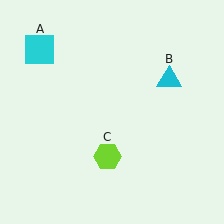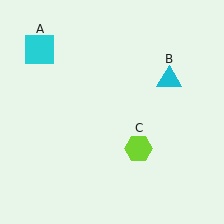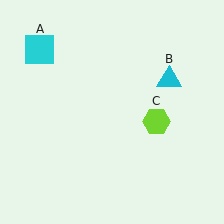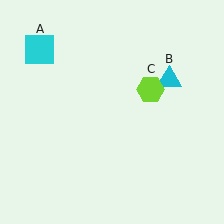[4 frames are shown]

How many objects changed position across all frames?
1 object changed position: lime hexagon (object C).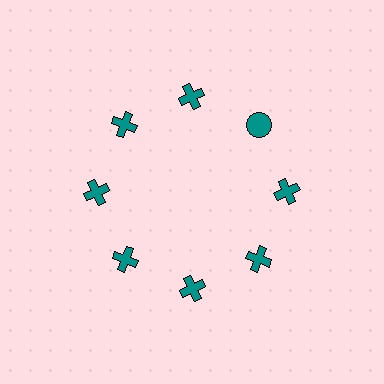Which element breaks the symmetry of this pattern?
The teal circle at roughly the 2 o'clock position breaks the symmetry. All other shapes are teal crosses.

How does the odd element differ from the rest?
It has a different shape: circle instead of cross.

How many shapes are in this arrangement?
There are 8 shapes arranged in a ring pattern.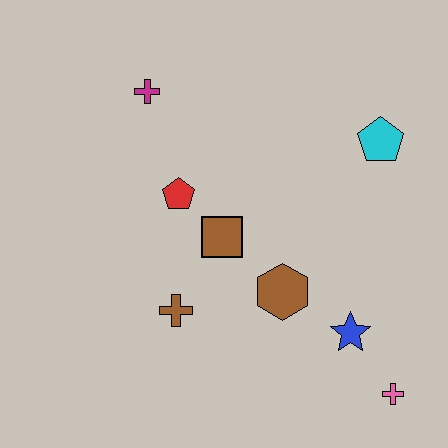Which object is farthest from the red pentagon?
The pink cross is farthest from the red pentagon.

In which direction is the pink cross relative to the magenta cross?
The pink cross is below the magenta cross.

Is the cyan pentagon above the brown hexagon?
Yes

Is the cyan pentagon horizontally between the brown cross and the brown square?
No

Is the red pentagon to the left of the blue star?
Yes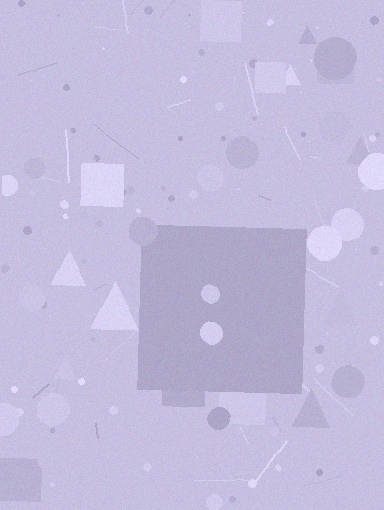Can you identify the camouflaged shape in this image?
The camouflaged shape is a square.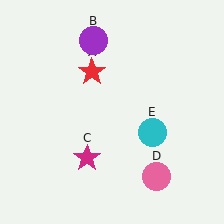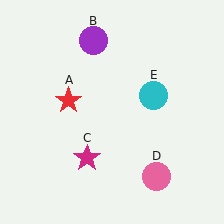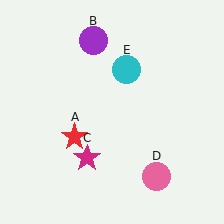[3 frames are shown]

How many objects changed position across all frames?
2 objects changed position: red star (object A), cyan circle (object E).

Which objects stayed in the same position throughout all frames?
Purple circle (object B) and magenta star (object C) and pink circle (object D) remained stationary.